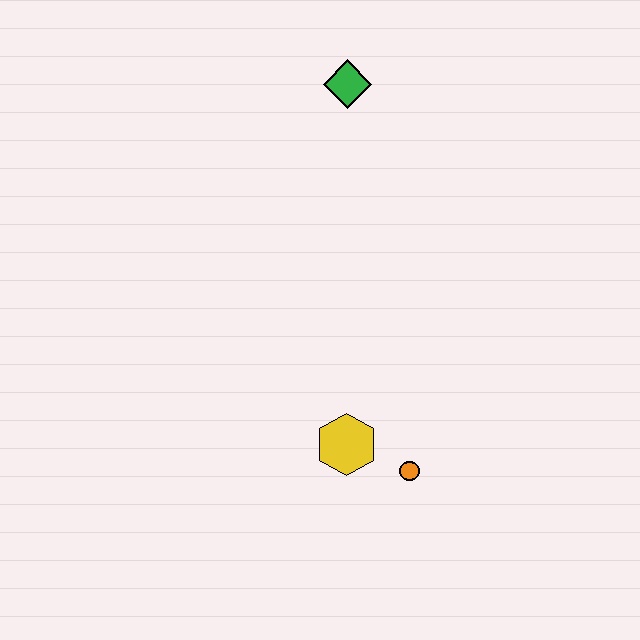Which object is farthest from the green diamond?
The orange circle is farthest from the green diamond.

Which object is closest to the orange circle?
The yellow hexagon is closest to the orange circle.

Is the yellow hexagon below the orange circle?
No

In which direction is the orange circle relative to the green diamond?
The orange circle is below the green diamond.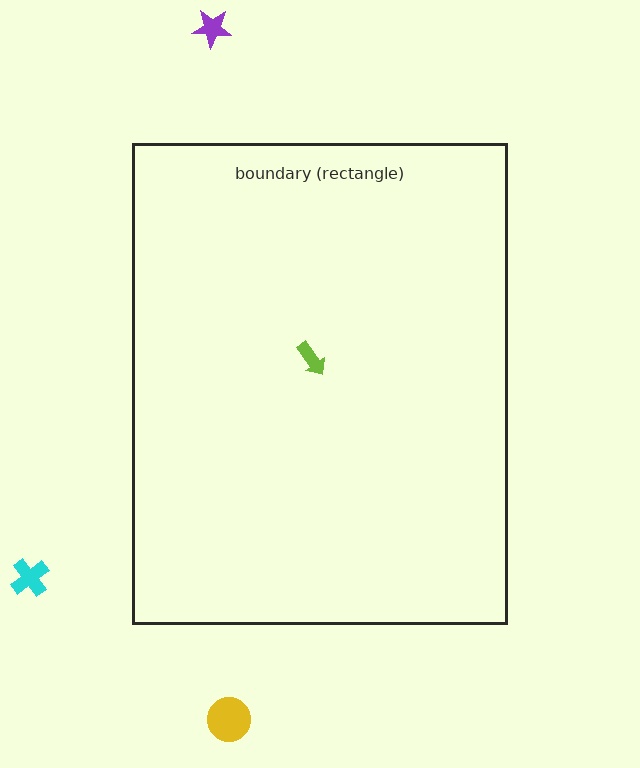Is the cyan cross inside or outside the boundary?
Outside.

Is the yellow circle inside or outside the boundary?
Outside.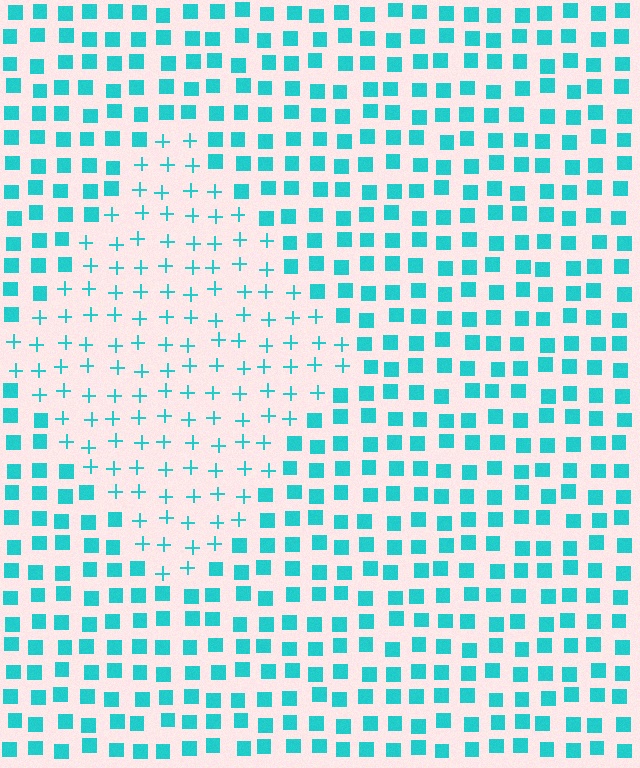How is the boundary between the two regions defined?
The boundary is defined by a change in element shape: plus signs inside vs. squares outside. All elements share the same color and spacing.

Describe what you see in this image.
The image is filled with small cyan elements arranged in a uniform grid. A diamond-shaped region contains plus signs, while the surrounding area contains squares. The boundary is defined purely by the change in element shape.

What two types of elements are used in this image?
The image uses plus signs inside the diamond region and squares outside it.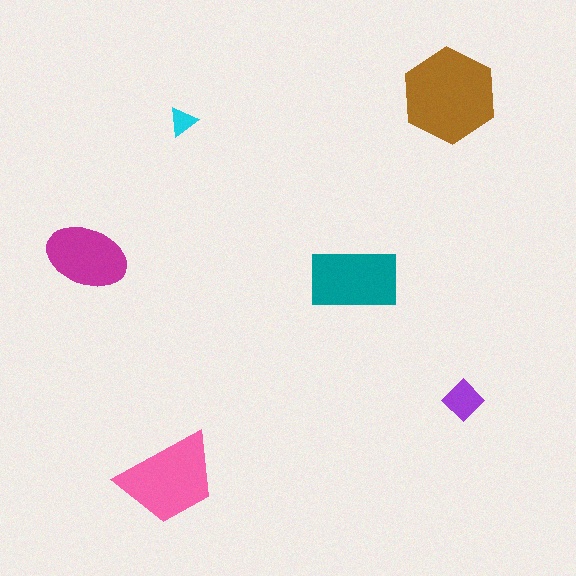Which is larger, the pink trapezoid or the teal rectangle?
The pink trapezoid.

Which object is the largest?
The brown hexagon.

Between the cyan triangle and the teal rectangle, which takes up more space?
The teal rectangle.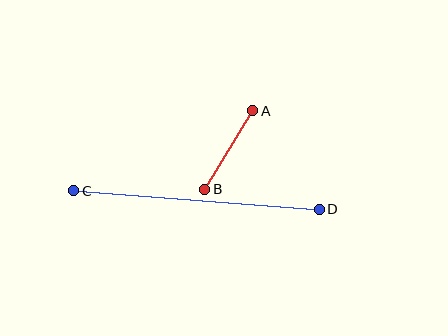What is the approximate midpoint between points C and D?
The midpoint is at approximately (197, 200) pixels.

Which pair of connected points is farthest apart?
Points C and D are farthest apart.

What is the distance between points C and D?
The distance is approximately 246 pixels.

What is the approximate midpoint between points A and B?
The midpoint is at approximately (229, 150) pixels.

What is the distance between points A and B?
The distance is approximately 92 pixels.